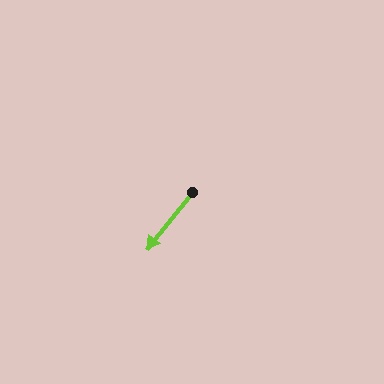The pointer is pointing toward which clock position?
Roughly 7 o'clock.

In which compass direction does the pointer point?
Southwest.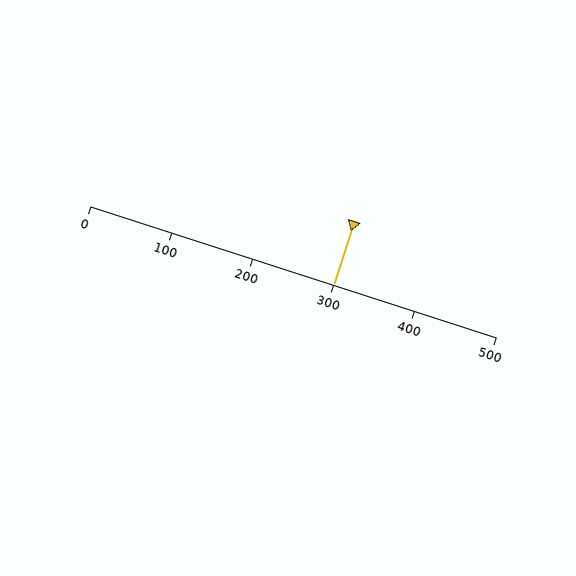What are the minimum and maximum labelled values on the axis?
The axis runs from 0 to 500.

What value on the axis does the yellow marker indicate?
The marker indicates approximately 300.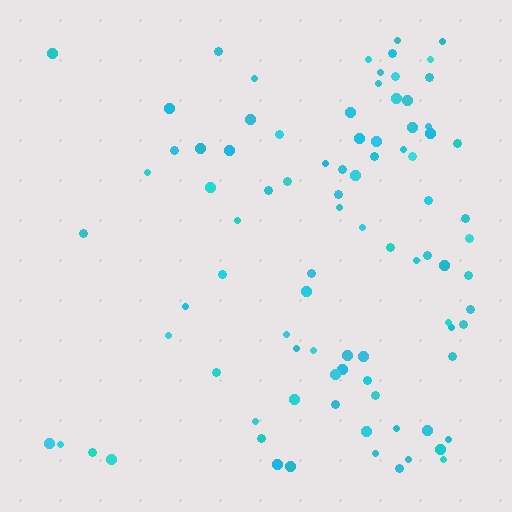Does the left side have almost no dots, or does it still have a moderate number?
Still a moderate number, just noticeably fewer than the right.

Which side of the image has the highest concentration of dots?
The right.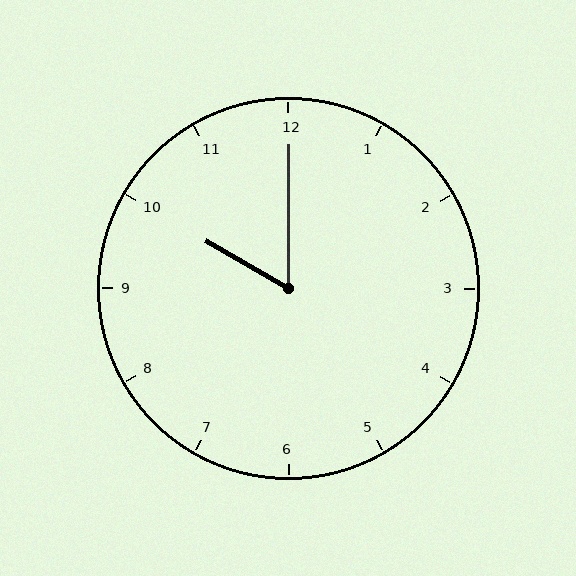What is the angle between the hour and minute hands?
Approximately 60 degrees.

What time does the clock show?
10:00.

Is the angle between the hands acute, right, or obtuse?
It is acute.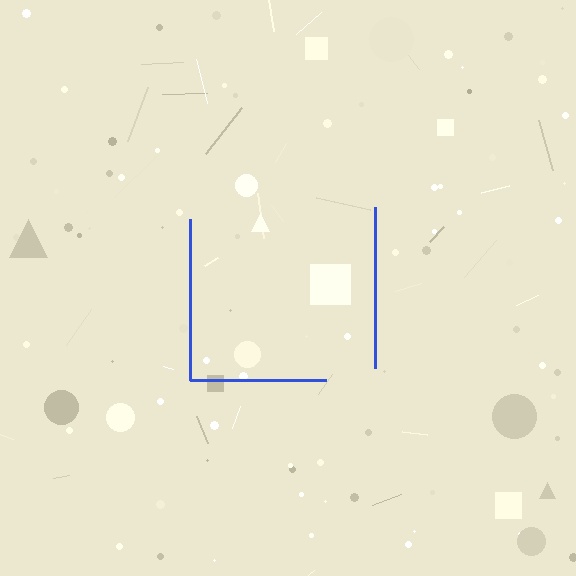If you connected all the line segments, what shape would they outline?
They would outline a square.